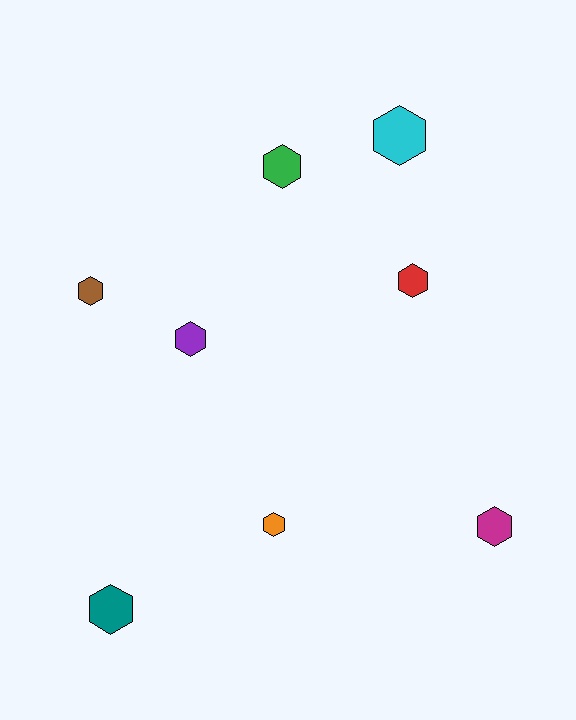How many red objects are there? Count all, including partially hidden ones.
There is 1 red object.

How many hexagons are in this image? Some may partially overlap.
There are 8 hexagons.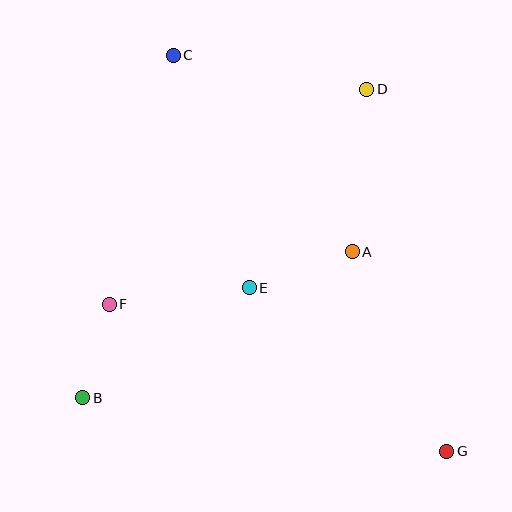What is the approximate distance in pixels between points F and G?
The distance between F and G is approximately 368 pixels.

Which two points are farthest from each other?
Points C and G are farthest from each other.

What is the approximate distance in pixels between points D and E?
The distance between D and E is approximately 231 pixels.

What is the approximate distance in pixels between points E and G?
The distance between E and G is approximately 256 pixels.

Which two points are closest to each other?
Points B and F are closest to each other.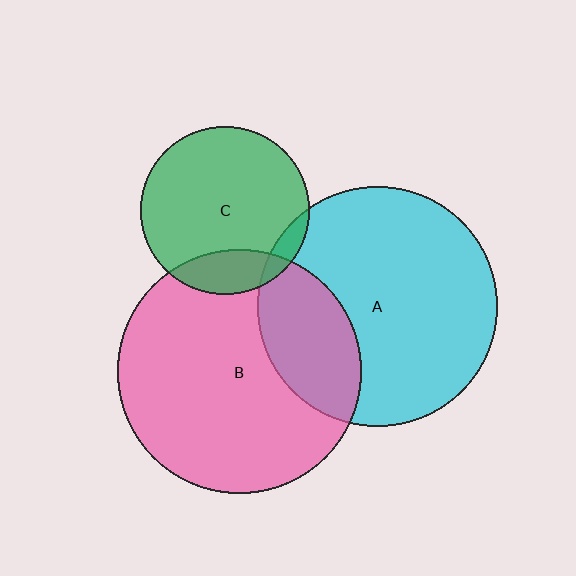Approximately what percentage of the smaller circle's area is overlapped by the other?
Approximately 5%.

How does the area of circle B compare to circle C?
Approximately 2.1 times.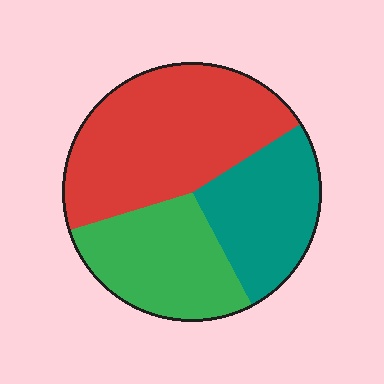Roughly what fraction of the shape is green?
Green covers roughly 30% of the shape.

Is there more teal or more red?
Red.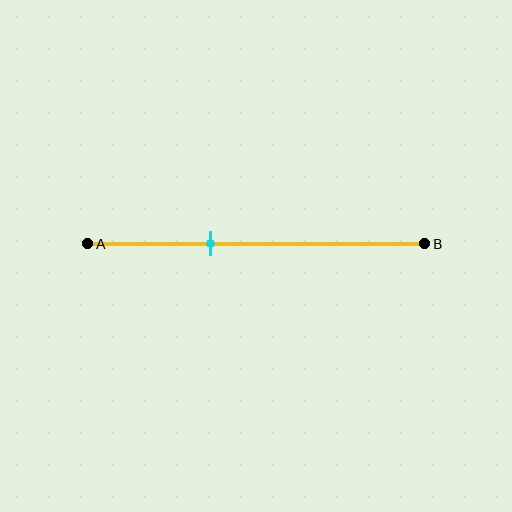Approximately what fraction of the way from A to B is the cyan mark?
The cyan mark is approximately 35% of the way from A to B.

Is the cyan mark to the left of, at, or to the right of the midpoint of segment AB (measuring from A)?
The cyan mark is to the left of the midpoint of segment AB.